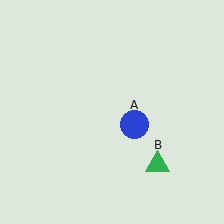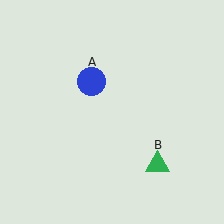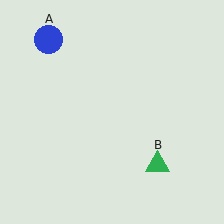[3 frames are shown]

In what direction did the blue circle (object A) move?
The blue circle (object A) moved up and to the left.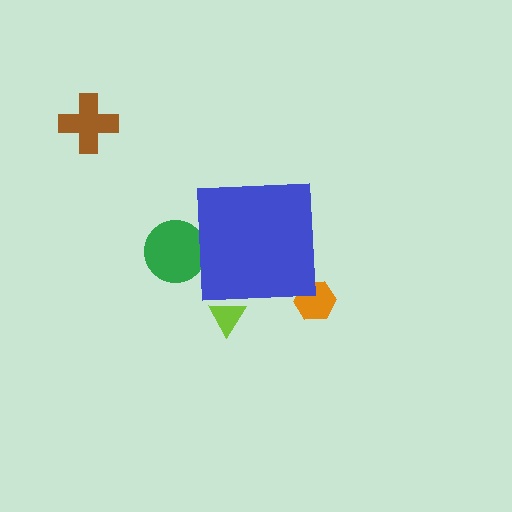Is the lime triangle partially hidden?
Yes, the lime triangle is partially hidden behind the blue square.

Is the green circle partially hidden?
Yes, the green circle is partially hidden behind the blue square.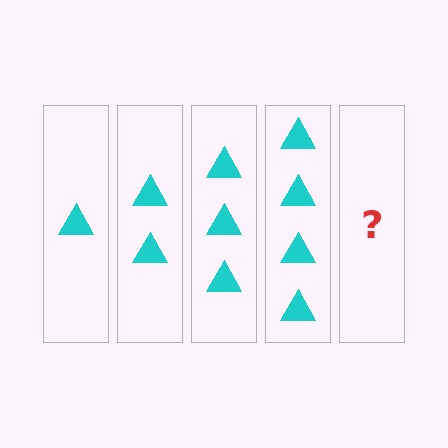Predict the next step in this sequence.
The next step is 5 triangles.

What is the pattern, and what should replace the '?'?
The pattern is that each step adds one more triangle. The '?' should be 5 triangles.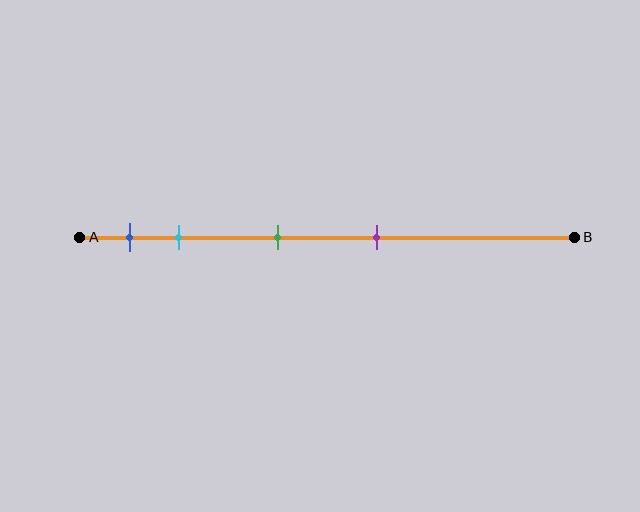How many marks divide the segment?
There are 4 marks dividing the segment.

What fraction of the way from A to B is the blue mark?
The blue mark is approximately 10% (0.1) of the way from A to B.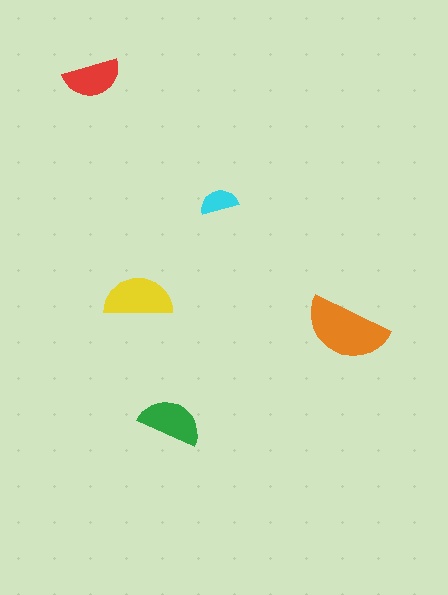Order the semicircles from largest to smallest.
the orange one, the yellow one, the green one, the red one, the cyan one.